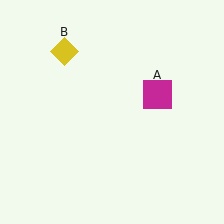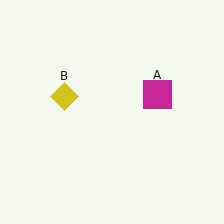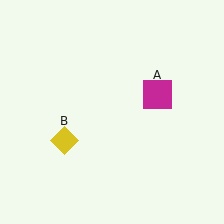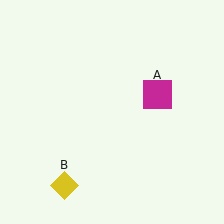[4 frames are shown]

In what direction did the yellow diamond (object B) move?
The yellow diamond (object B) moved down.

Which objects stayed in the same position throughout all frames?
Magenta square (object A) remained stationary.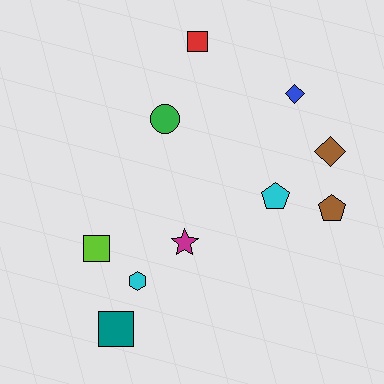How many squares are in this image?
There are 3 squares.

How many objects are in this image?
There are 10 objects.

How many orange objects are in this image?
There are no orange objects.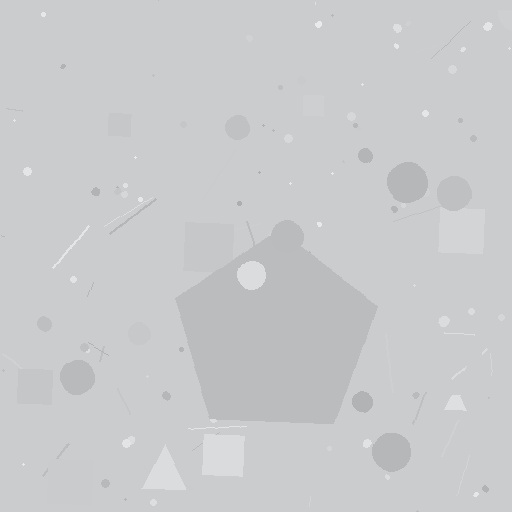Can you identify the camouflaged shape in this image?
The camouflaged shape is a pentagon.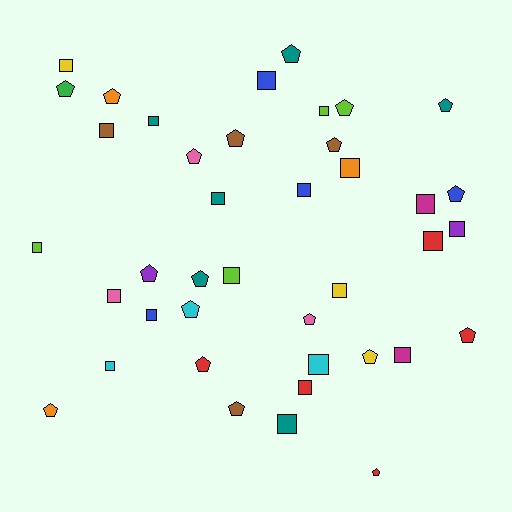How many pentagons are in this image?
There are 19 pentagons.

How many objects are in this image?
There are 40 objects.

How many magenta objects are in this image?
There are 2 magenta objects.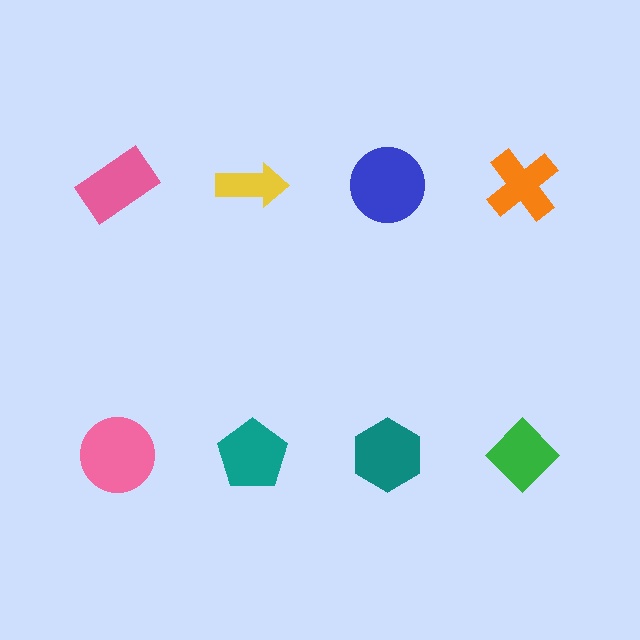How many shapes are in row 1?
4 shapes.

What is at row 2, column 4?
A green diamond.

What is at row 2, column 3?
A teal hexagon.